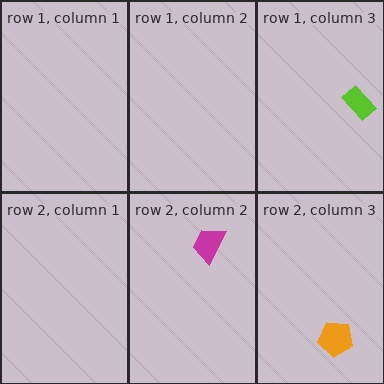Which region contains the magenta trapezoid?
The row 2, column 2 region.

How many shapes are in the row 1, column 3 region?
1.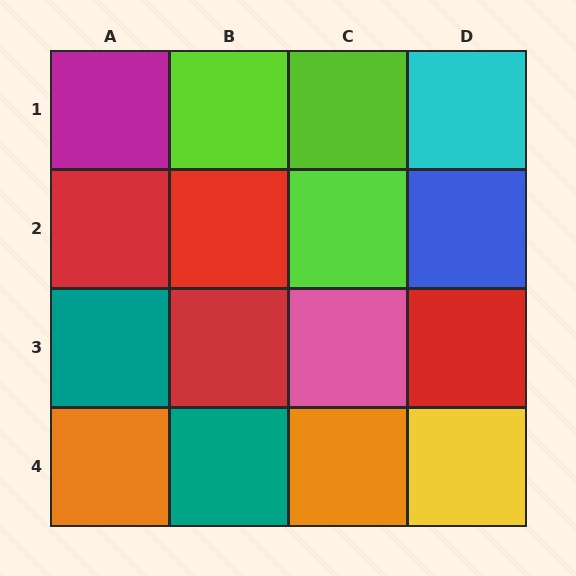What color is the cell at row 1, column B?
Lime.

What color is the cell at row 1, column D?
Cyan.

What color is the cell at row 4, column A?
Orange.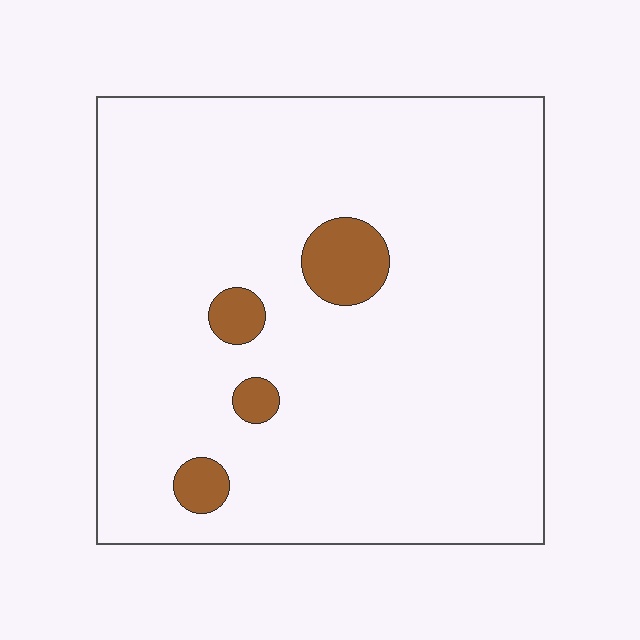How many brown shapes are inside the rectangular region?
4.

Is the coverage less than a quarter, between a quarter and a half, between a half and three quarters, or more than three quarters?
Less than a quarter.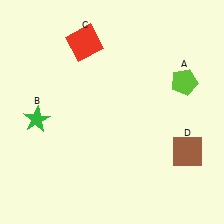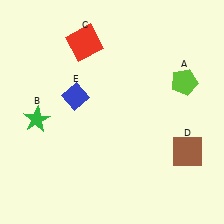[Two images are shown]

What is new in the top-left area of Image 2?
A blue diamond (E) was added in the top-left area of Image 2.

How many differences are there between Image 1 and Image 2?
There is 1 difference between the two images.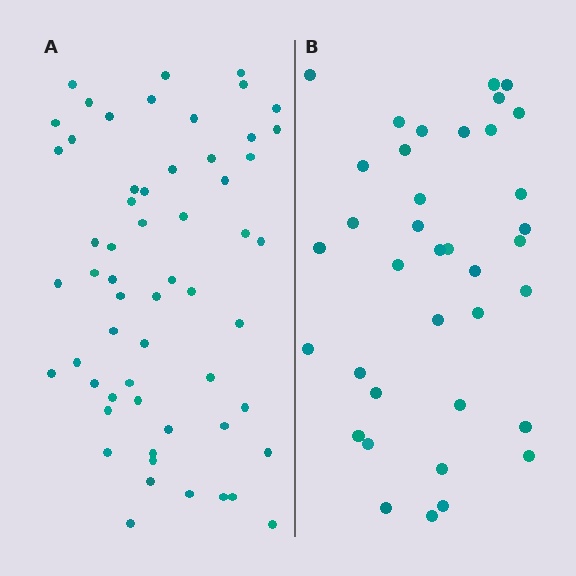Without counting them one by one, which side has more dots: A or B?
Region A (the left region) has more dots.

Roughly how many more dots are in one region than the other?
Region A has approximately 20 more dots than region B.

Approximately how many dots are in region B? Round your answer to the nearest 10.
About 40 dots. (The exact count is 37, which rounds to 40.)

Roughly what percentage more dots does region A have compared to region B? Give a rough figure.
About 55% more.